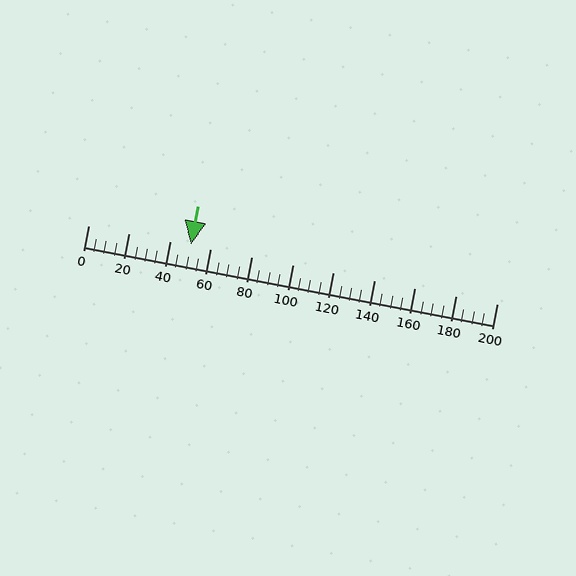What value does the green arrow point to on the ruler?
The green arrow points to approximately 50.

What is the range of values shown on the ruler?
The ruler shows values from 0 to 200.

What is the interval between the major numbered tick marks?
The major tick marks are spaced 20 units apart.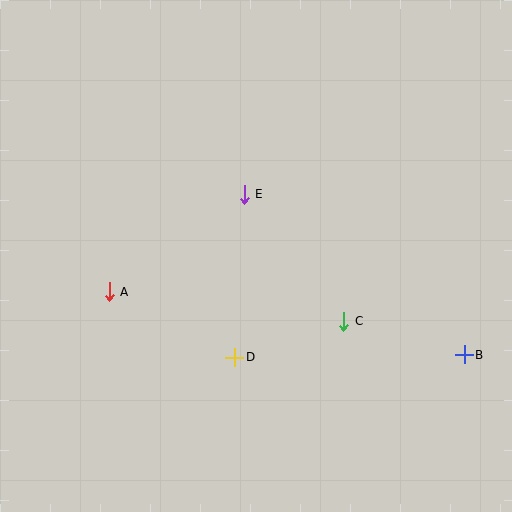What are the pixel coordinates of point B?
Point B is at (464, 355).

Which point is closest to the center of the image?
Point E at (244, 194) is closest to the center.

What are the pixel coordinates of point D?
Point D is at (235, 357).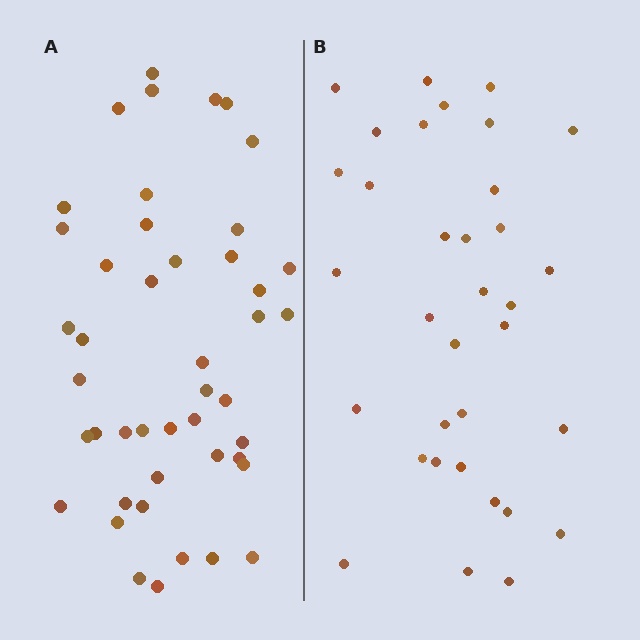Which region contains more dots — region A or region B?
Region A (the left region) has more dots.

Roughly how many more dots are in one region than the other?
Region A has roughly 12 or so more dots than region B.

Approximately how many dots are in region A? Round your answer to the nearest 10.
About 40 dots. (The exact count is 45, which rounds to 40.)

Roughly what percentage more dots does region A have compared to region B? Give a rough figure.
About 30% more.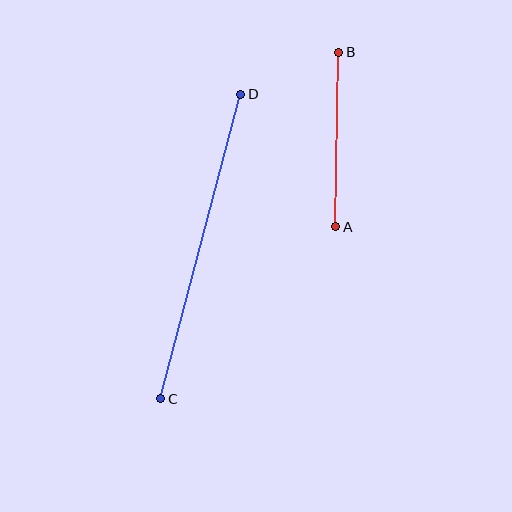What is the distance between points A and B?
The distance is approximately 175 pixels.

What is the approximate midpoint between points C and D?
The midpoint is at approximately (201, 246) pixels.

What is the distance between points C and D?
The distance is approximately 315 pixels.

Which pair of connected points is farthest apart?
Points C and D are farthest apart.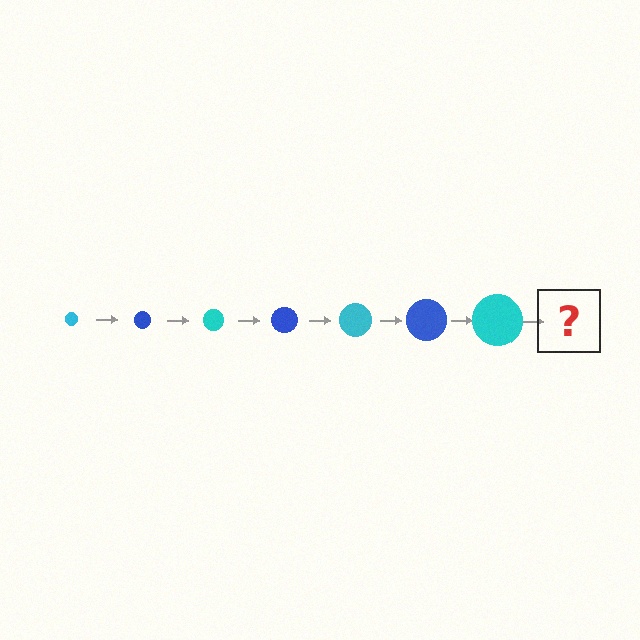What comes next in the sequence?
The next element should be a blue circle, larger than the previous one.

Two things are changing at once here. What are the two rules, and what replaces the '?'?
The two rules are that the circle grows larger each step and the color cycles through cyan and blue. The '?' should be a blue circle, larger than the previous one.